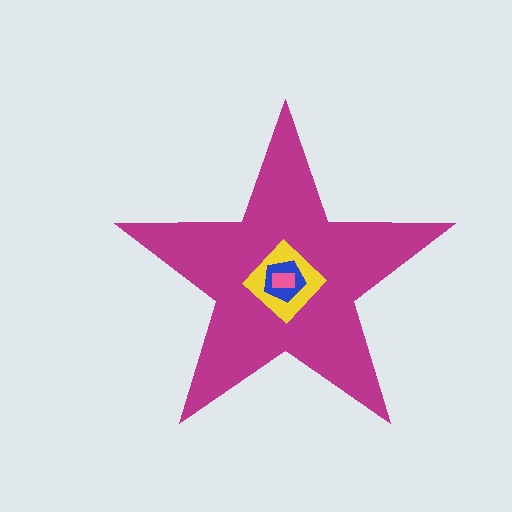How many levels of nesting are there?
4.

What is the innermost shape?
The pink rectangle.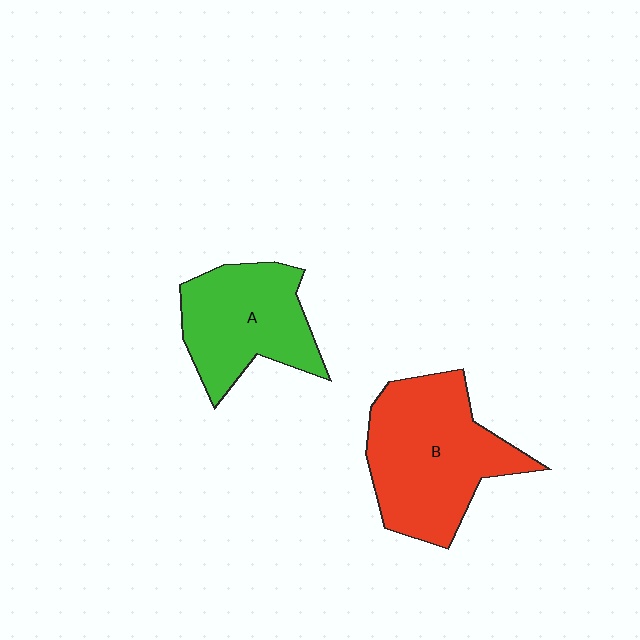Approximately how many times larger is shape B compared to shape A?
Approximately 1.3 times.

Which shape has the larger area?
Shape B (red).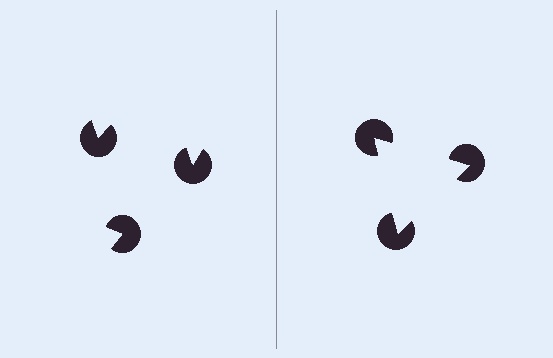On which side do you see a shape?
An illusory triangle appears on the right side. On the left side the wedge cuts are rotated, so no coherent shape forms.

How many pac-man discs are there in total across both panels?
6 — 3 on each side.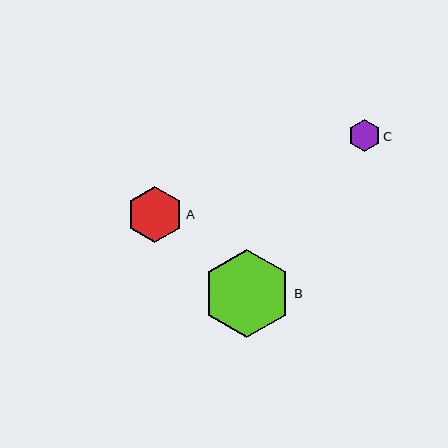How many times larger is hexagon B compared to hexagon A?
Hexagon B is approximately 1.6 times the size of hexagon A.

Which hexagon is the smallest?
Hexagon C is the smallest with a size of approximately 32 pixels.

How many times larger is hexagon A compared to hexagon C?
Hexagon A is approximately 1.8 times the size of hexagon C.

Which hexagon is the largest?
Hexagon B is the largest with a size of approximately 88 pixels.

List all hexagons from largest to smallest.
From largest to smallest: B, A, C.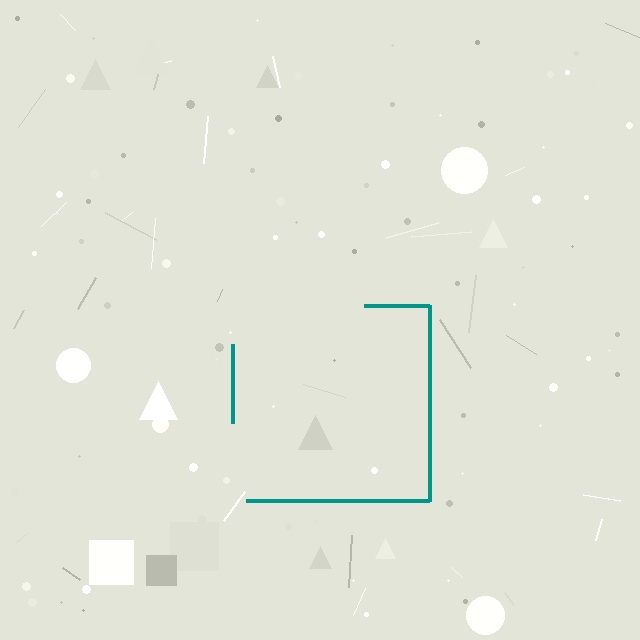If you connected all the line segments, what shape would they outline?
They would outline a square.